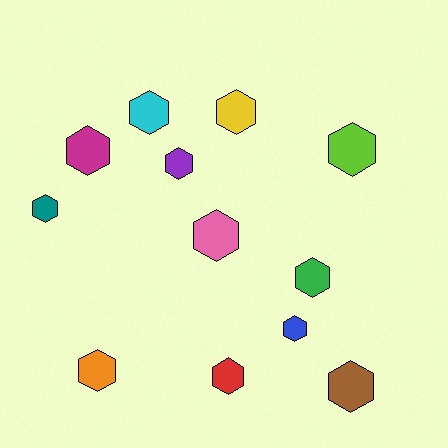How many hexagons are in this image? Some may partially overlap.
There are 12 hexagons.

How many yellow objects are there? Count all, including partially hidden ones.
There is 1 yellow object.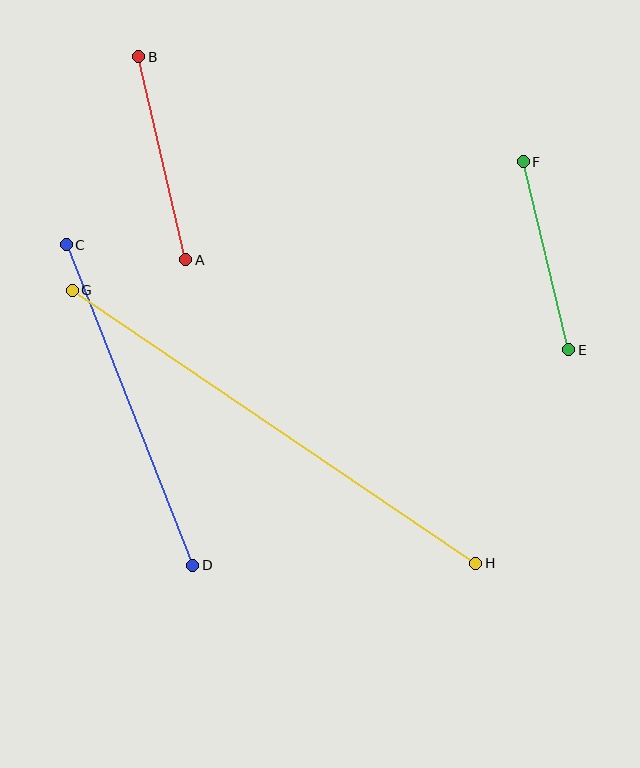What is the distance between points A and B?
The distance is approximately 208 pixels.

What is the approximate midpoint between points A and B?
The midpoint is at approximately (162, 158) pixels.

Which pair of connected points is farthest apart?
Points G and H are farthest apart.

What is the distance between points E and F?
The distance is approximately 193 pixels.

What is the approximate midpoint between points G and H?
The midpoint is at approximately (274, 427) pixels.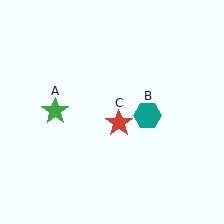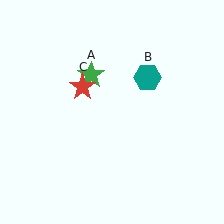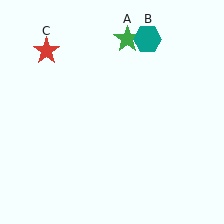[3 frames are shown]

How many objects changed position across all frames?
3 objects changed position: green star (object A), teal hexagon (object B), red star (object C).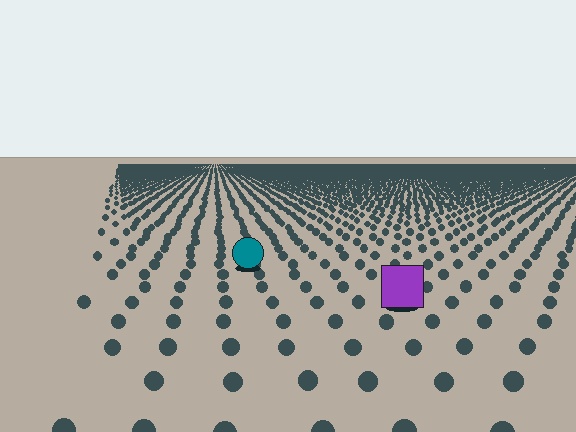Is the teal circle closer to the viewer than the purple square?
No. The purple square is closer — you can tell from the texture gradient: the ground texture is coarser near it.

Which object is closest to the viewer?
The purple square is closest. The texture marks near it are larger and more spread out.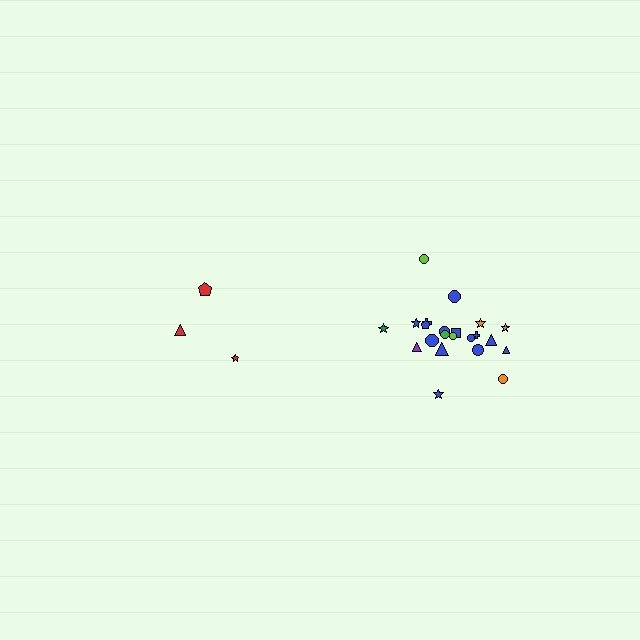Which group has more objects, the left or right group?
The right group.